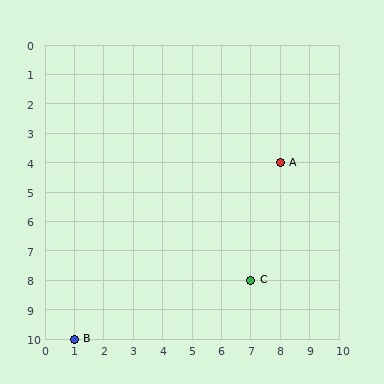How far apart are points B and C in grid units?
Points B and C are 6 columns and 2 rows apart (about 6.3 grid units diagonally).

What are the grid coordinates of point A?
Point A is at grid coordinates (8, 4).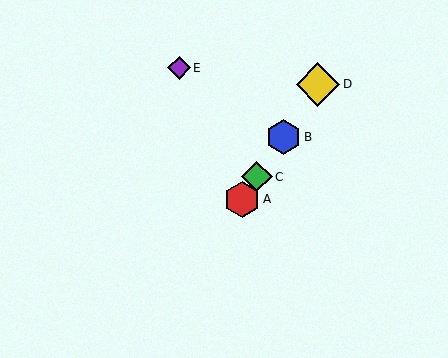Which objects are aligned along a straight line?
Objects A, B, C, D are aligned along a straight line.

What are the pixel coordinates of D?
Object D is at (318, 84).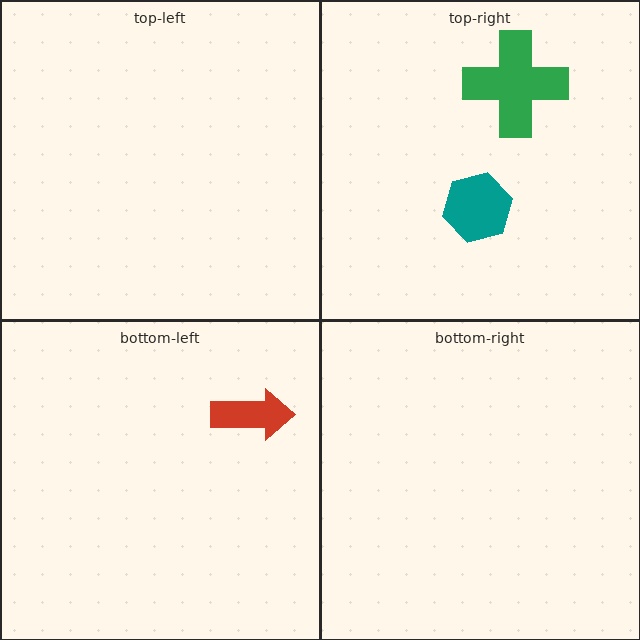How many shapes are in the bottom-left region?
1.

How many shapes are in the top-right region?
2.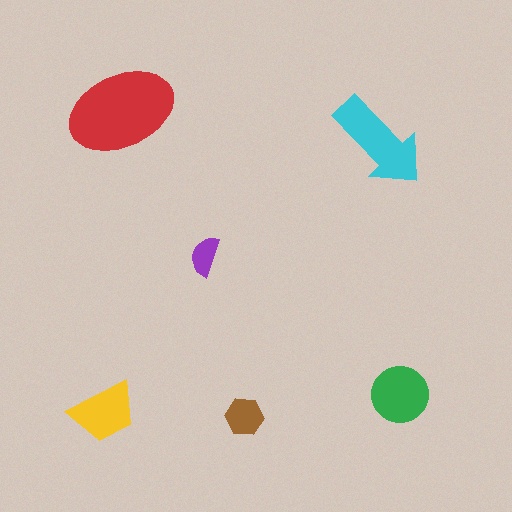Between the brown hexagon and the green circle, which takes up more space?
The green circle.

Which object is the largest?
The red ellipse.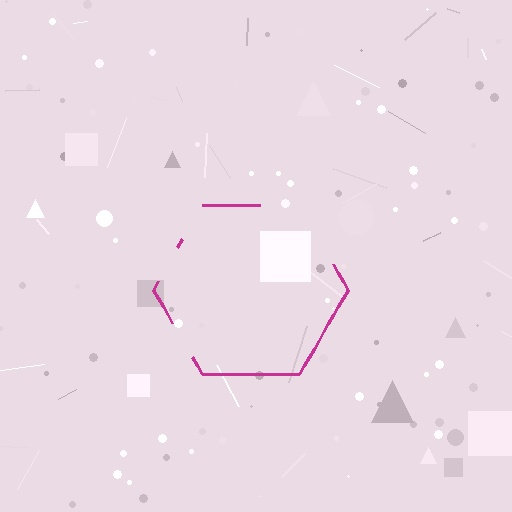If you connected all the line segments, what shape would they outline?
They would outline a hexagon.